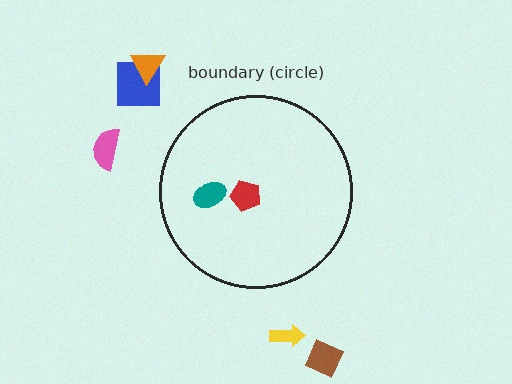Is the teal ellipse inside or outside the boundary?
Inside.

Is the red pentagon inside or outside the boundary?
Inside.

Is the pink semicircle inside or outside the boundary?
Outside.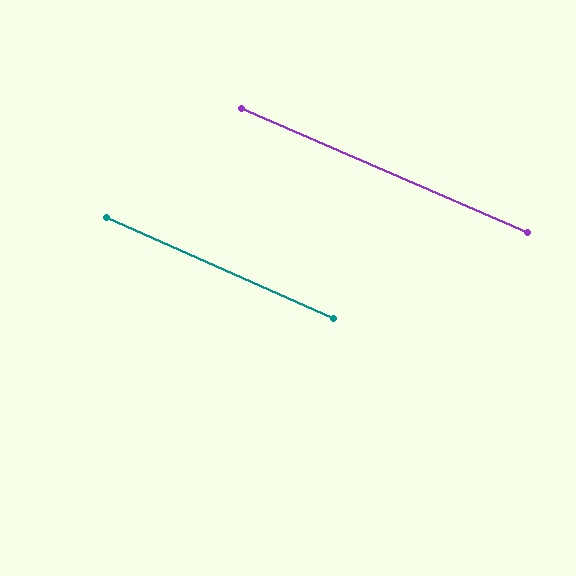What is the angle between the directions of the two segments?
Approximately 0 degrees.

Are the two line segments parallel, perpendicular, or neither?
Parallel — their directions differ by only 0.4°.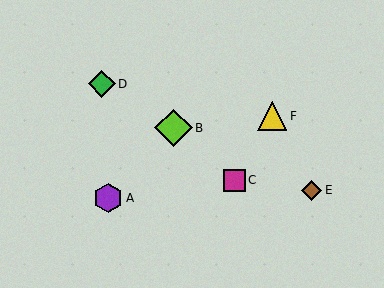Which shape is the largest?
The lime diamond (labeled B) is the largest.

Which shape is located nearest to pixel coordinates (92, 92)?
The green diamond (labeled D) at (102, 84) is nearest to that location.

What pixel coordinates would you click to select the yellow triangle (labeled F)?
Click at (272, 116) to select the yellow triangle F.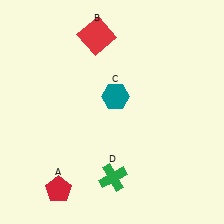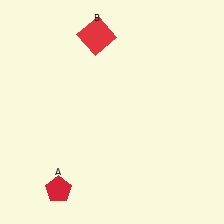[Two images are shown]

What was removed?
The green cross (D), the teal hexagon (C) were removed in Image 2.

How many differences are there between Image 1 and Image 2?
There are 2 differences between the two images.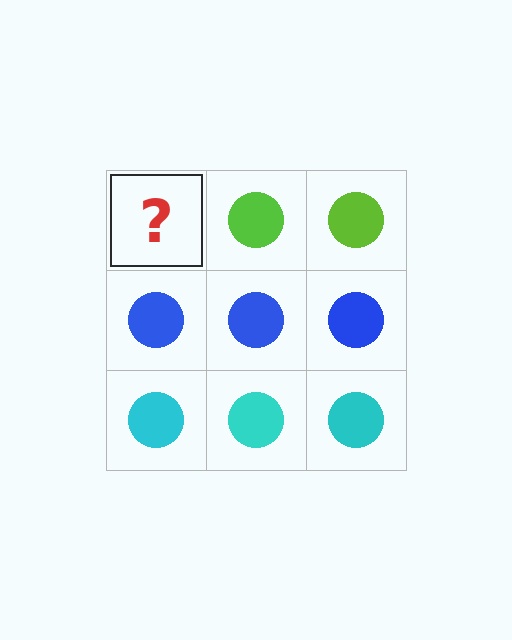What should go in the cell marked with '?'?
The missing cell should contain a lime circle.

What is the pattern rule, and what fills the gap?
The rule is that each row has a consistent color. The gap should be filled with a lime circle.